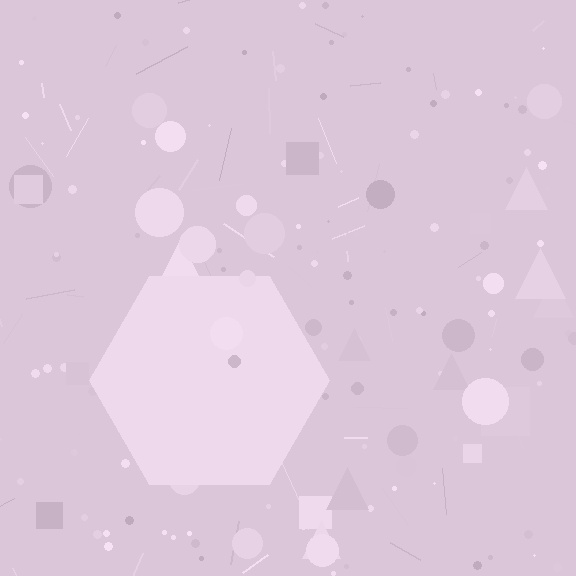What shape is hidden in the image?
A hexagon is hidden in the image.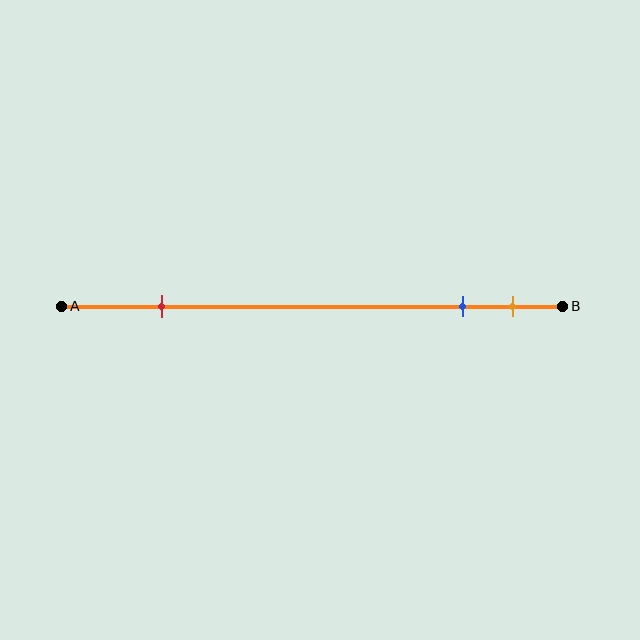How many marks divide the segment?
There are 3 marks dividing the segment.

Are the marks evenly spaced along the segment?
No, the marks are not evenly spaced.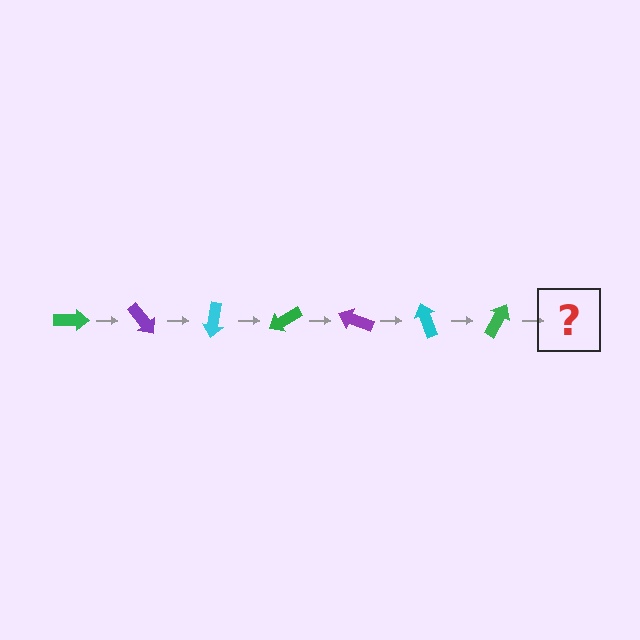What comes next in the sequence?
The next element should be a purple arrow, rotated 350 degrees from the start.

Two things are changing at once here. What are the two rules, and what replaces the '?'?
The two rules are that it rotates 50 degrees each step and the color cycles through green, purple, and cyan. The '?' should be a purple arrow, rotated 350 degrees from the start.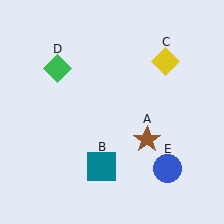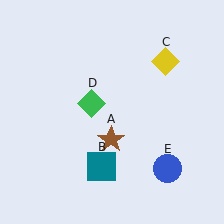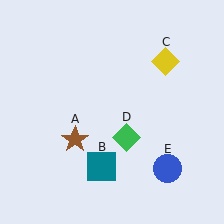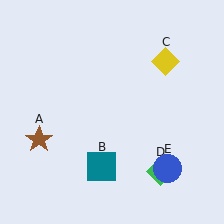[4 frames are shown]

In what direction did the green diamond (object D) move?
The green diamond (object D) moved down and to the right.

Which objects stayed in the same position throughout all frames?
Teal square (object B) and yellow diamond (object C) and blue circle (object E) remained stationary.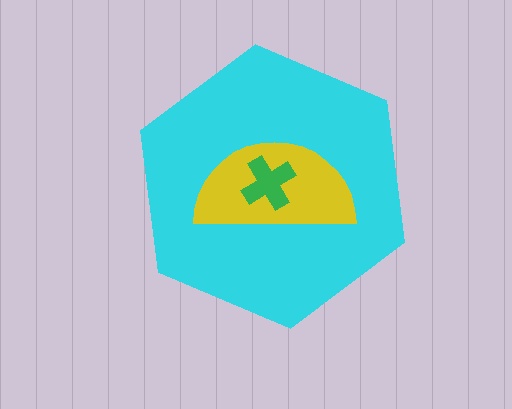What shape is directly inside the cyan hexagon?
The yellow semicircle.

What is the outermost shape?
The cyan hexagon.